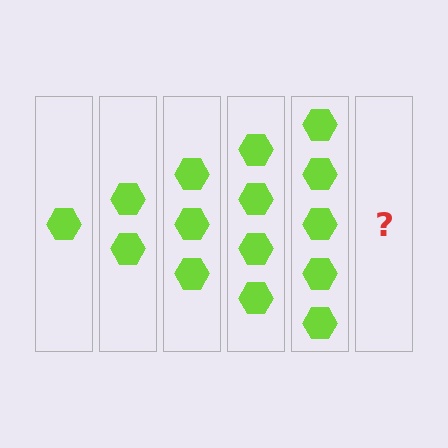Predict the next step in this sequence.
The next step is 6 hexagons.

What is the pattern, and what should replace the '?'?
The pattern is that each step adds one more hexagon. The '?' should be 6 hexagons.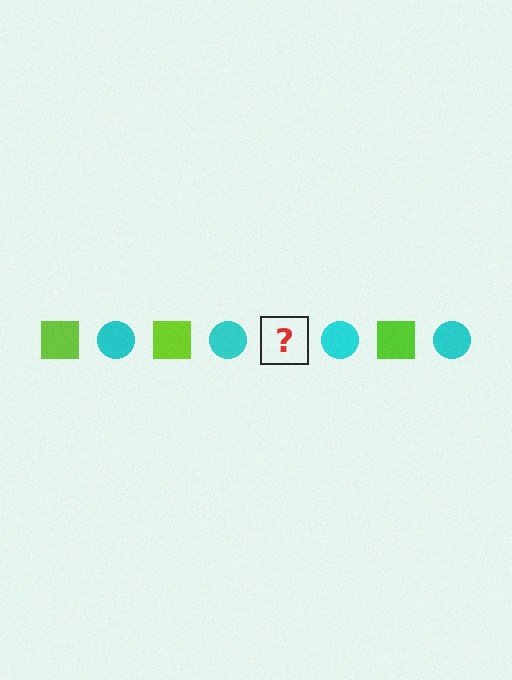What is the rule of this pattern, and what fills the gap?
The rule is that the pattern alternates between lime square and cyan circle. The gap should be filled with a lime square.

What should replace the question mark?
The question mark should be replaced with a lime square.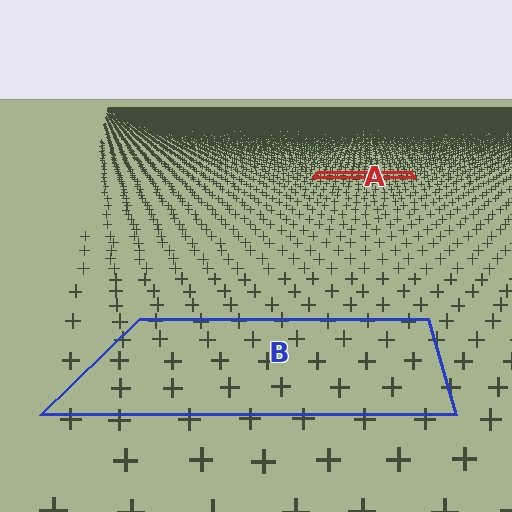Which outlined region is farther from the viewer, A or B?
Region A is farther from the viewer — the texture elements inside it appear smaller and more densely packed.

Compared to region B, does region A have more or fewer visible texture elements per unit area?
Region A has more texture elements per unit area — they are packed more densely because it is farther away.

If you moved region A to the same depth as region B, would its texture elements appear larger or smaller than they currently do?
They would appear larger. At a closer depth, the same texture elements are projected at a bigger on-screen size.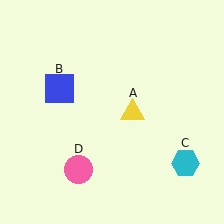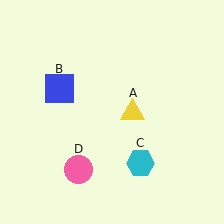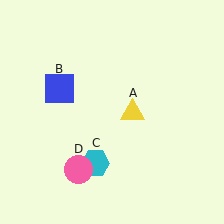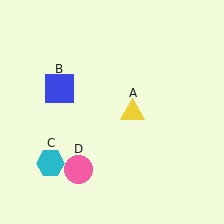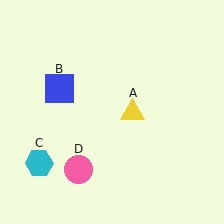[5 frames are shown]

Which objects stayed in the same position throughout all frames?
Yellow triangle (object A) and blue square (object B) and pink circle (object D) remained stationary.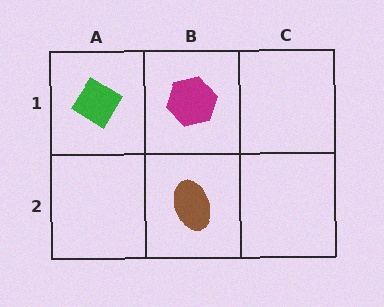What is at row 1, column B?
A magenta hexagon.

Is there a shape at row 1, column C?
No, that cell is empty.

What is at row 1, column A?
A green diamond.